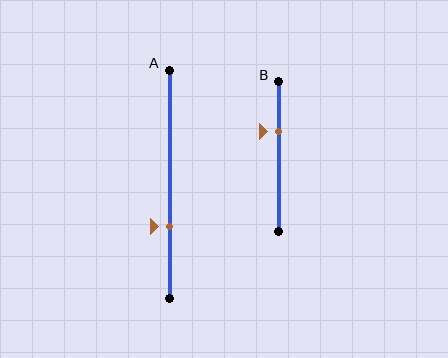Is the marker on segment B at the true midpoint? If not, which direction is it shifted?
No, the marker on segment B is shifted upward by about 17% of the segment length.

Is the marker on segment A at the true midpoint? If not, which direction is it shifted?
No, the marker on segment A is shifted downward by about 19% of the segment length.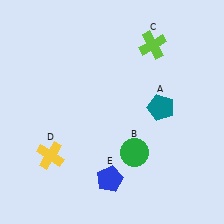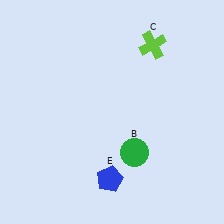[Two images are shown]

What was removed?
The teal pentagon (A), the yellow cross (D) were removed in Image 2.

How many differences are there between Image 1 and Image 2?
There are 2 differences between the two images.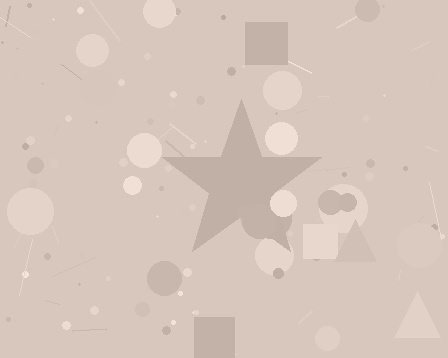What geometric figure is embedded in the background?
A star is embedded in the background.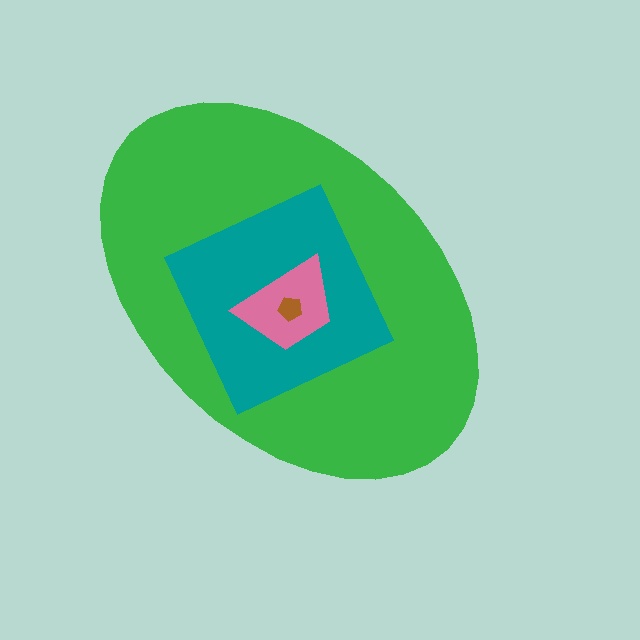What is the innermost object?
The brown pentagon.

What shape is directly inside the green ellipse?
The teal diamond.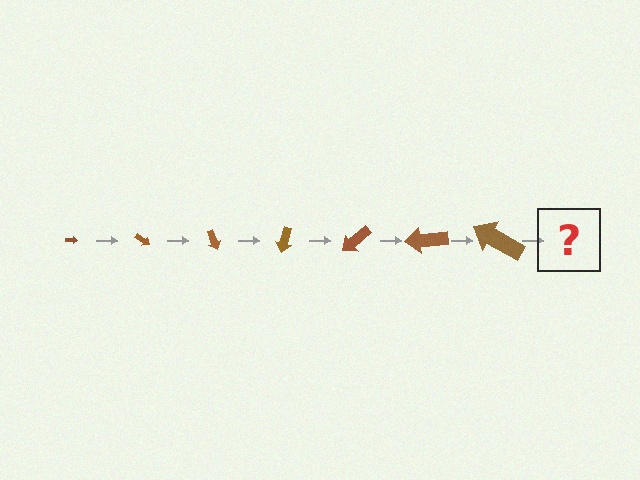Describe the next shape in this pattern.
It should be an arrow, larger than the previous one and rotated 245 degrees from the start.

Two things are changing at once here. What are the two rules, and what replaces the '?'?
The two rules are that the arrow grows larger each step and it rotates 35 degrees each step. The '?' should be an arrow, larger than the previous one and rotated 245 degrees from the start.